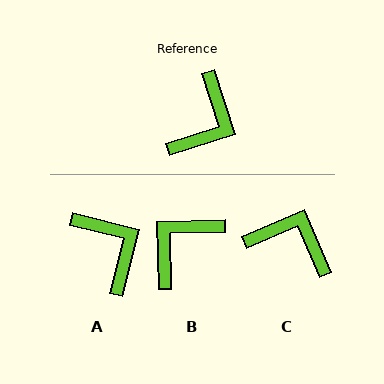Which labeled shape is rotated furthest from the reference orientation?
B, about 164 degrees away.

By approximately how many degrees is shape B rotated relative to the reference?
Approximately 164 degrees counter-clockwise.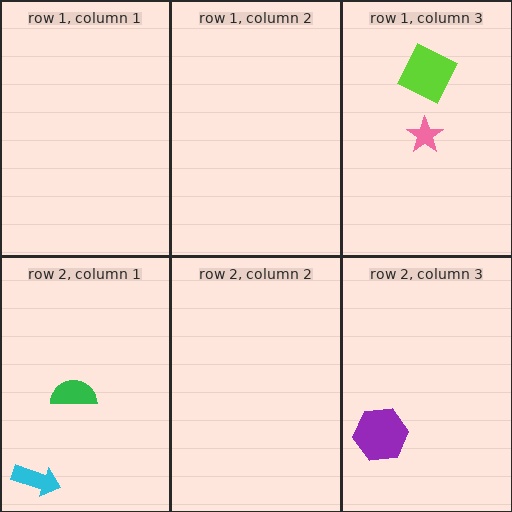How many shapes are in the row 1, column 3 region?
2.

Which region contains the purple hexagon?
The row 2, column 3 region.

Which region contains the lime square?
The row 1, column 3 region.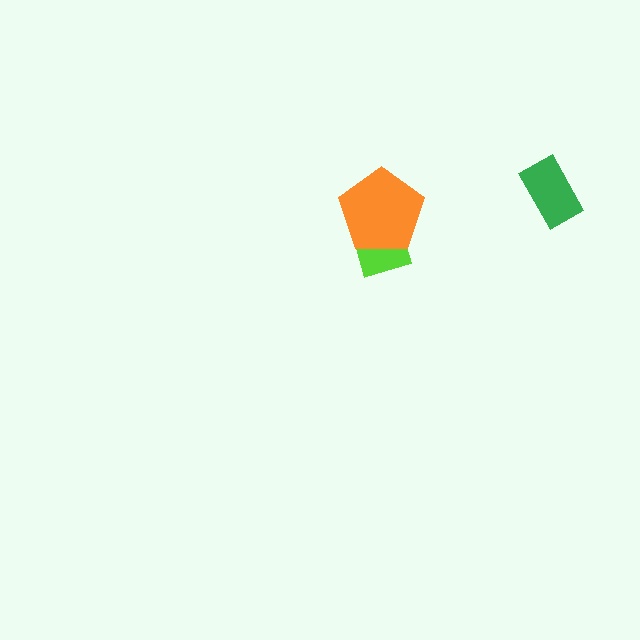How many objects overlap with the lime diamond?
1 object overlaps with the lime diamond.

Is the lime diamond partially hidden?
Yes, it is partially covered by another shape.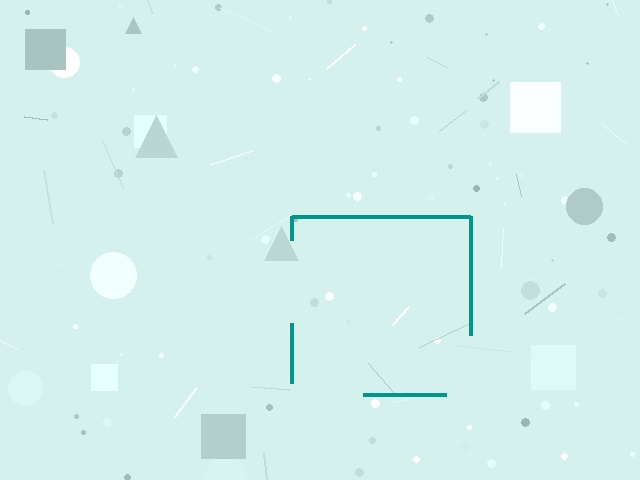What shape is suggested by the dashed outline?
The dashed outline suggests a square.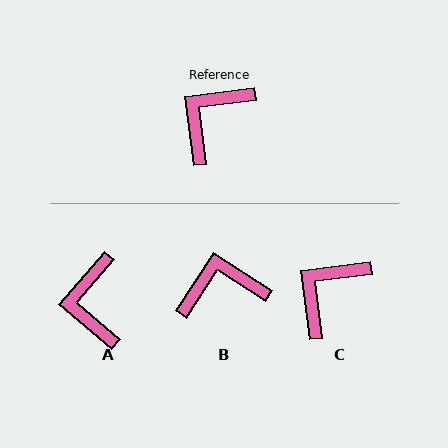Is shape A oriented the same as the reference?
No, it is off by about 42 degrees.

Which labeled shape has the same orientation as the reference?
C.